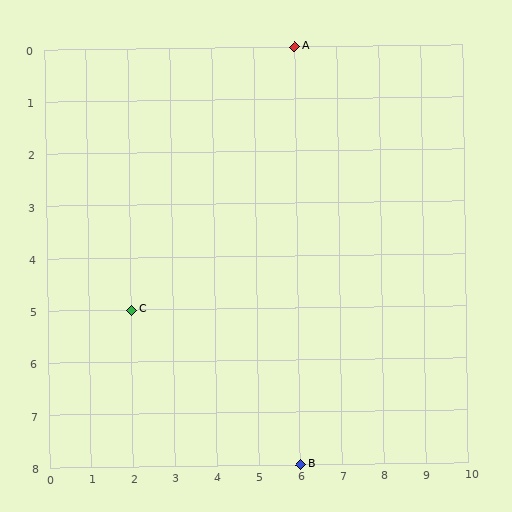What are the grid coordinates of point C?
Point C is at grid coordinates (2, 5).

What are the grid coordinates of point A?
Point A is at grid coordinates (6, 0).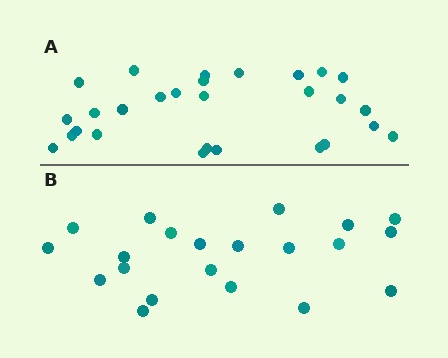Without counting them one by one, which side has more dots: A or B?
Region A (the top region) has more dots.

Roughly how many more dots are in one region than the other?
Region A has roughly 8 or so more dots than region B.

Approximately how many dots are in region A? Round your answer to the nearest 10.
About 30 dots. (The exact count is 28, which rounds to 30.)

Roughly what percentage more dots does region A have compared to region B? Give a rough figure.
About 35% more.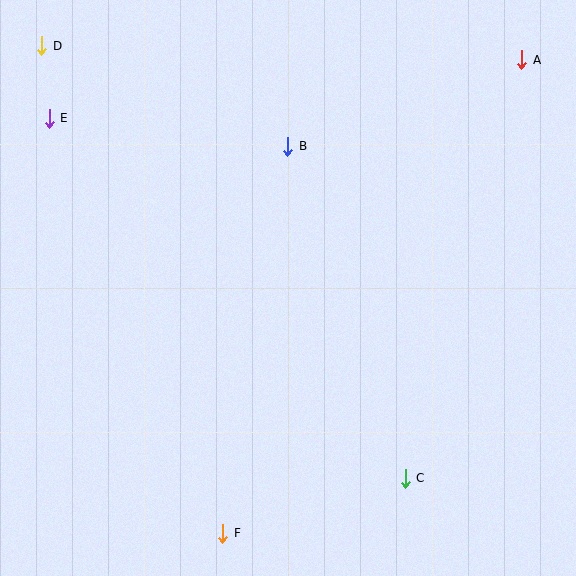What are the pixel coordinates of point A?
Point A is at (522, 60).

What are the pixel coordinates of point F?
Point F is at (222, 534).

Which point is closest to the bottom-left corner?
Point F is closest to the bottom-left corner.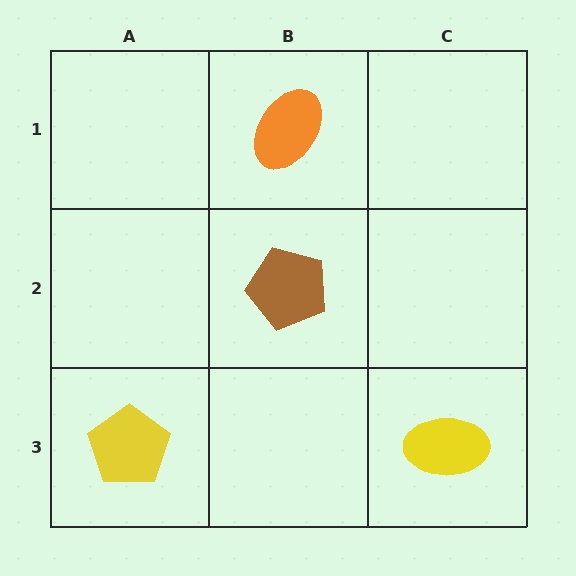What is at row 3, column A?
A yellow pentagon.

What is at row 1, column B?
An orange ellipse.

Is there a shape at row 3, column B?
No, that cell is empty.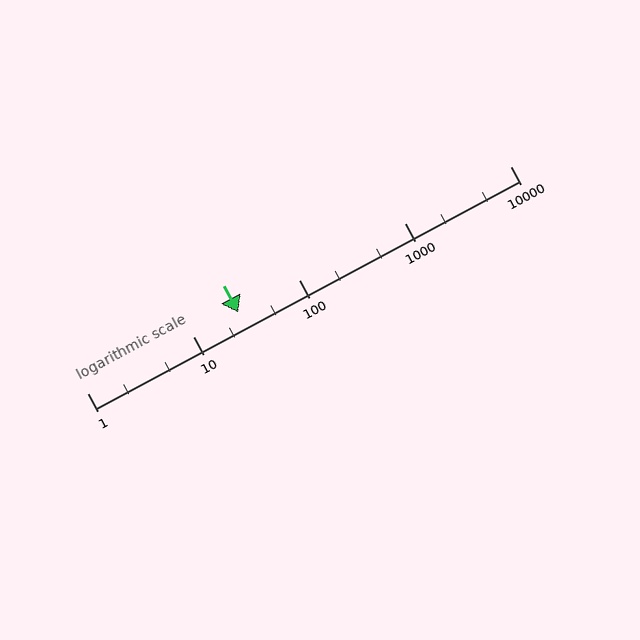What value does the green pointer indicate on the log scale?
The pointer indicates approximately 27.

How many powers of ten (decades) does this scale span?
The scale spans 4 decades, from 1 to 10000.